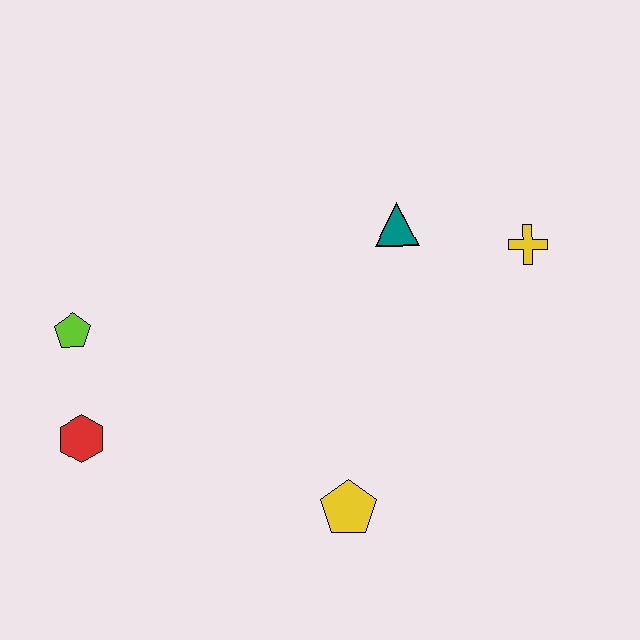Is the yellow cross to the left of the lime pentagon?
No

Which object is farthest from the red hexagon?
The yellow cross is farthest from the red hexagon.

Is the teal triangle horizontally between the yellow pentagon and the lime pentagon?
No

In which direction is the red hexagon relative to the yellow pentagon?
The red hexagon is to the left of the yellow pentagon.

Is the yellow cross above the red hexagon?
Yes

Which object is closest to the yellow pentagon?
The red hexagon is closest to the yellow pentagon.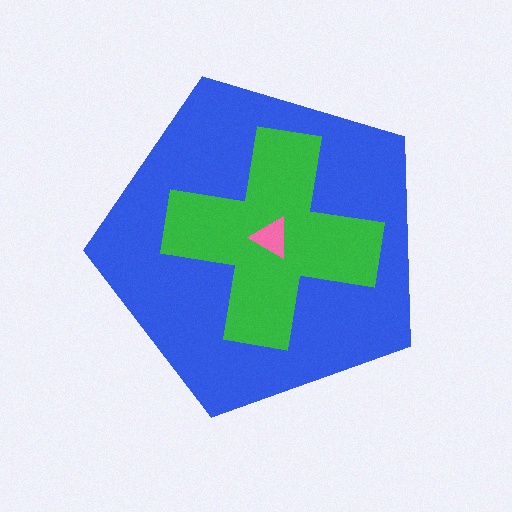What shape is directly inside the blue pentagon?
The green cross.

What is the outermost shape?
The blue pentagon.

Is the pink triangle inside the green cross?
Yes.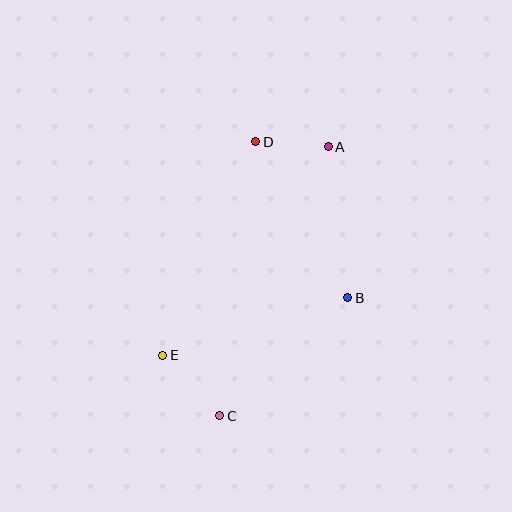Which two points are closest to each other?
Points A and D are closest to each other.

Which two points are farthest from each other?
Points A and C are farthest from each other.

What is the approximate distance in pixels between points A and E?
The distance between A and E is approximately 267 pixels.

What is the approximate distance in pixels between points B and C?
The distance between B and C is approximately 174 pixels.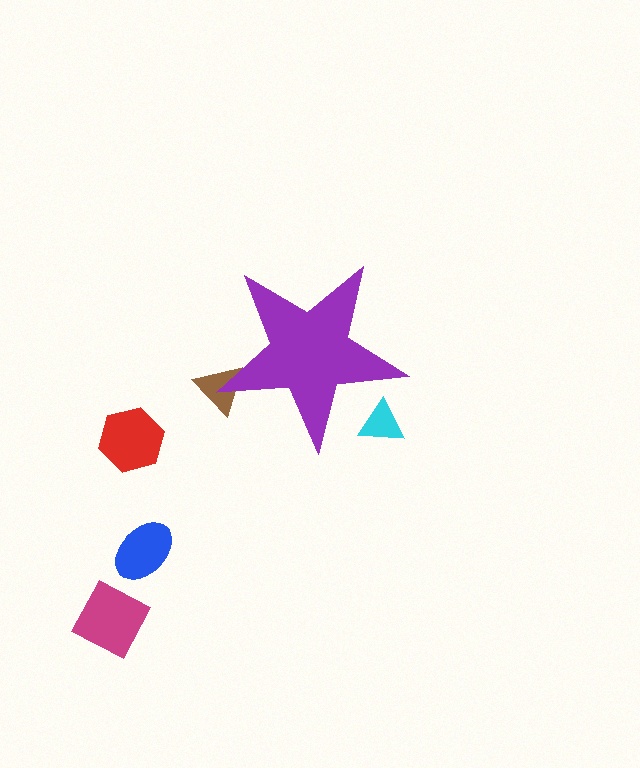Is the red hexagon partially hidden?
No, the red hexagon is fully visible.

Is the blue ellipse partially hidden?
No, the blue ellipse is fully visible.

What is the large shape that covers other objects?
A purple star.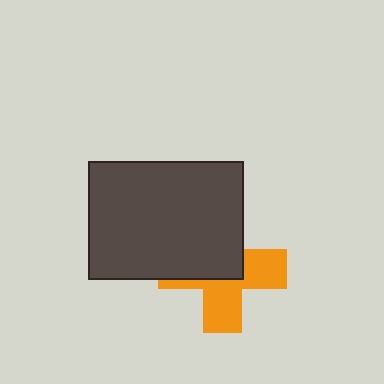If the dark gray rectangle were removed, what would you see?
You would see the complete orange cross.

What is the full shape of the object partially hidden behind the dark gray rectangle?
The partially hidden object is an orange cross.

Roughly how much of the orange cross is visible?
About half of it is visible (roughly 50%).